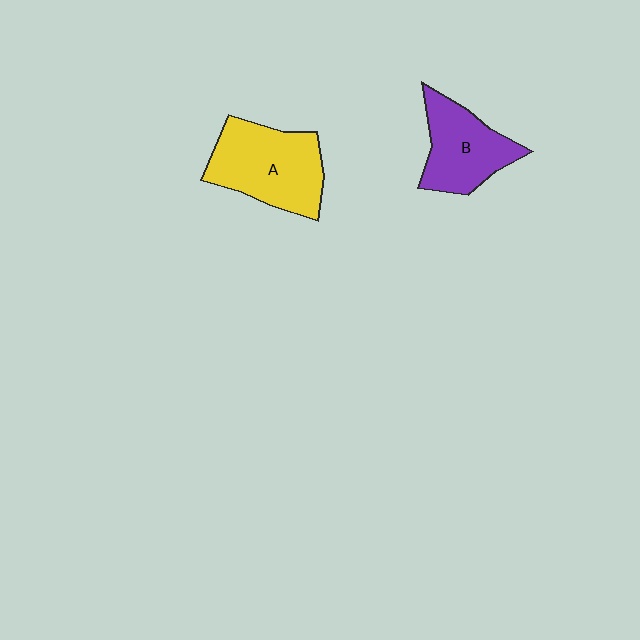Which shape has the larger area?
Shape A (yellow).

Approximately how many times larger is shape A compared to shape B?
Approximately 1.3 times.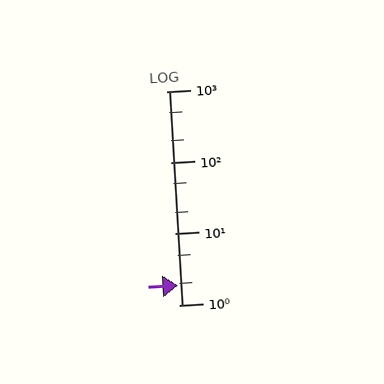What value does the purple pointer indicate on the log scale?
The pointer indicates approximately 1.9.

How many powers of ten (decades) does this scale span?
The scale spans 3 decades, from 1 to 1000.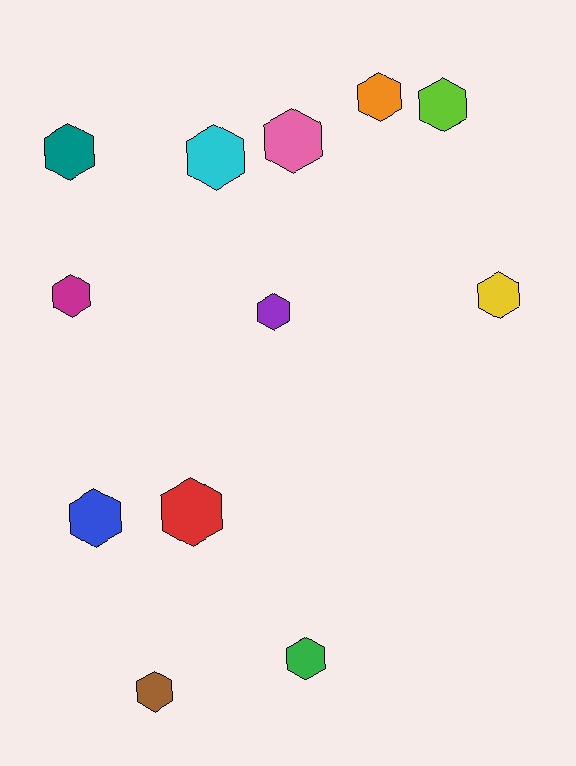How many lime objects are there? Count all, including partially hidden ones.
There is 1 lime object.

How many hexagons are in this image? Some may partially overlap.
There are 12 hexagons.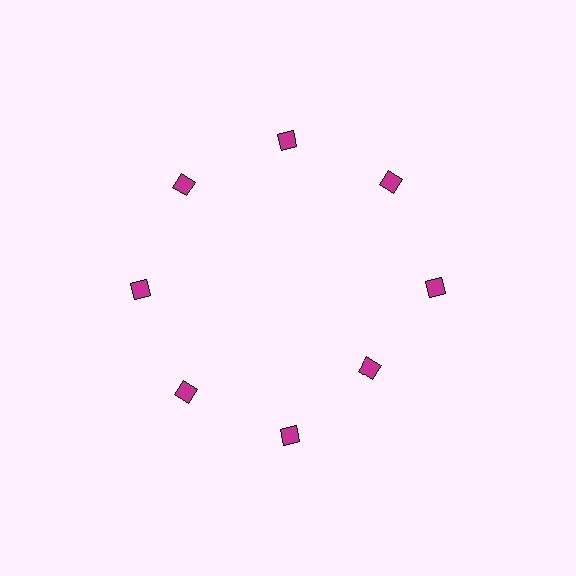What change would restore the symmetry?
The symmetry would be restored by moving it outward, back onto the ring so that all 8 diamonds sit at equal angles and equal distance from the center.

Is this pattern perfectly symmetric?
No. The 8 magenta diamonds are arranged in a ring, but one element near the 4 o'clock position is pulled inward toward the center, breaking the 8-fold rotational symmetry.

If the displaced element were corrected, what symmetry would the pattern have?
It would have 8-fold rotational symmetry — the pattern would map onto itself every 45 degrees.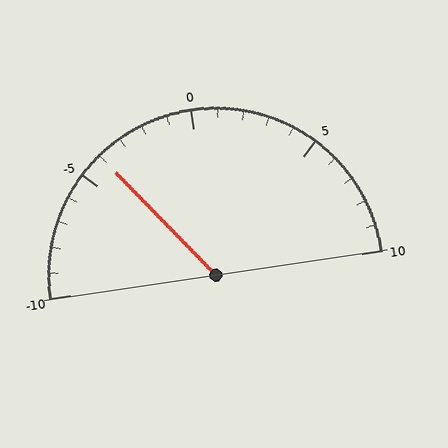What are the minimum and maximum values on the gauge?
The gauge ranges from -10 to 10.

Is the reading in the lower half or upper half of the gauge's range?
The reading is in the lower half of the range (-10 to 10).